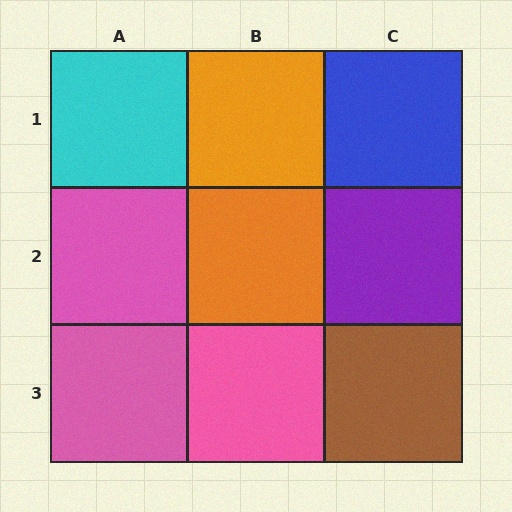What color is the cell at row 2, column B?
Orange.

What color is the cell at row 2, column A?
Pink.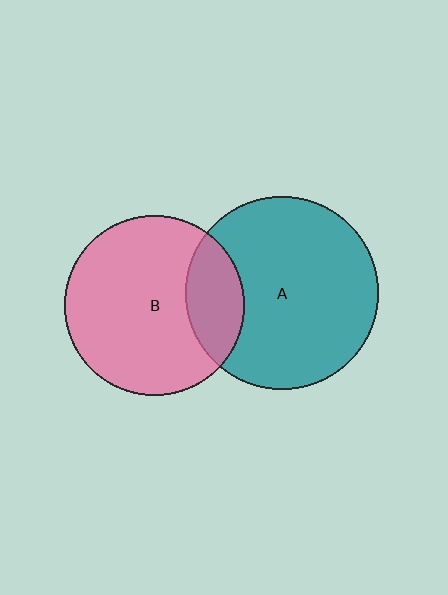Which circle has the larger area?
Circle A (teal).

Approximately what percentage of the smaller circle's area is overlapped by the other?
Approximately 20%.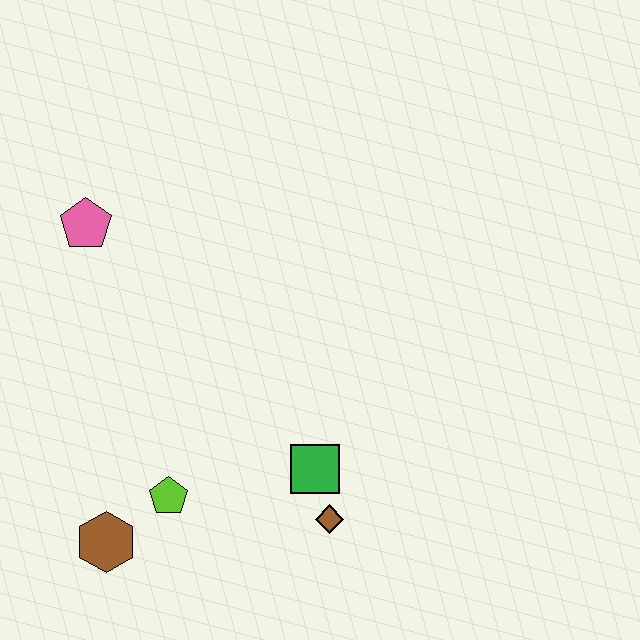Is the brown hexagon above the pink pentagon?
No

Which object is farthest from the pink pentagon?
The brown diamond is farthest from the pink pentagon.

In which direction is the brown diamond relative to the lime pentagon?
The brown diamond is to the right of the lime pentagon.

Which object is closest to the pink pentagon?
The lime pentagon is closest to the pink pentagon.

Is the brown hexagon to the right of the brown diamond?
No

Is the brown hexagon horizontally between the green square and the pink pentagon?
Yes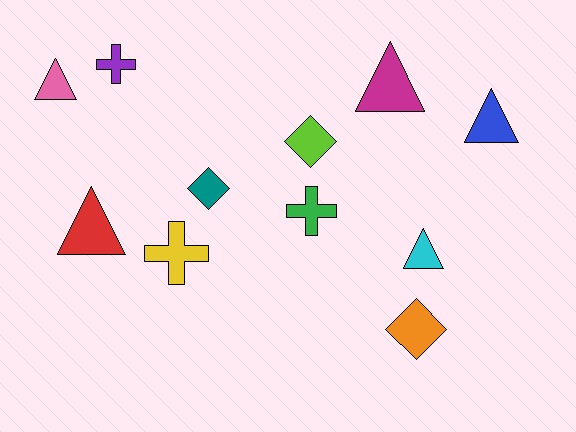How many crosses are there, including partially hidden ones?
There are 3 crosses.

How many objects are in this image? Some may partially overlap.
There are 11 objects.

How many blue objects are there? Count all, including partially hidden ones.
There is 1 blue object.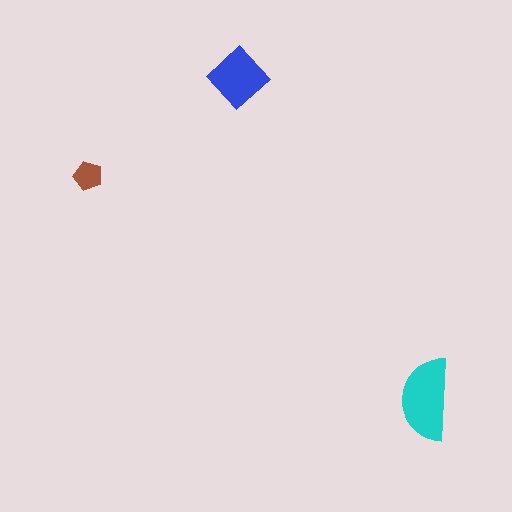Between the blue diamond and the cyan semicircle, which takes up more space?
The cyan semicircle.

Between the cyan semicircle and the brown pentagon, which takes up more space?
The cyan semicircle.